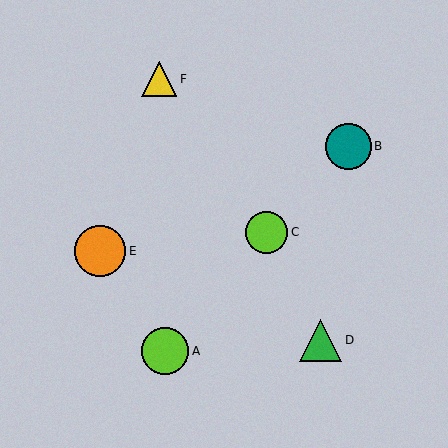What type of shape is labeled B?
Shape B is a teal circle.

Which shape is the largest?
The orange circle (labeled E) is the largest.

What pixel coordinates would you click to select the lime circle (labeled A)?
Click at (165, 351) to select the lime circle A.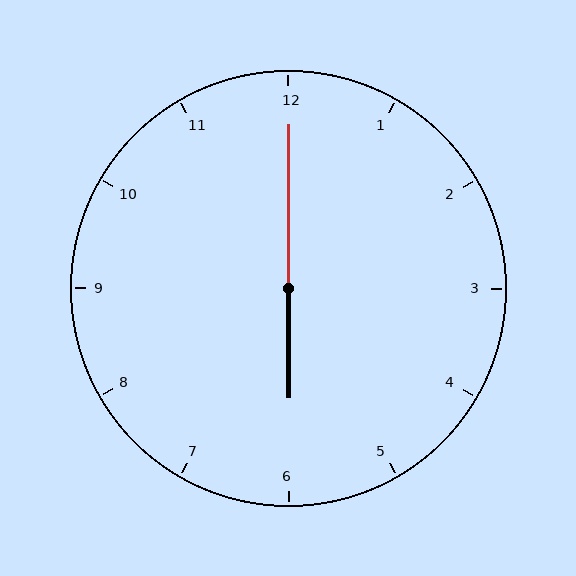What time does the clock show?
6:00.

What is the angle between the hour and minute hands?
Approximately 180 degrees.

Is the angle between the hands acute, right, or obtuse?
It is obtuse.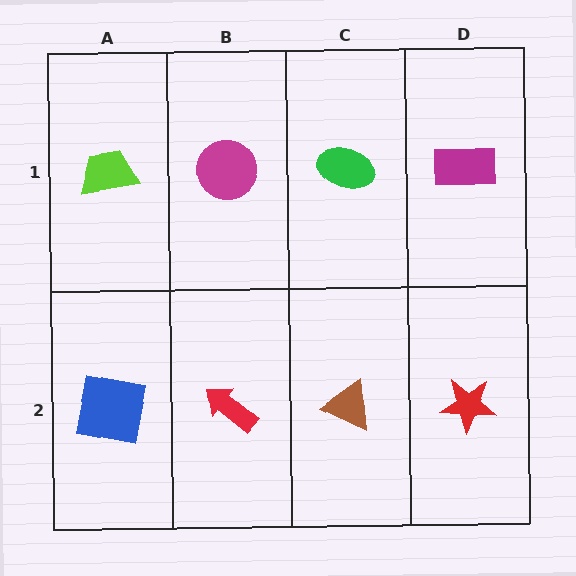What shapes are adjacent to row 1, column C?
A brown triangle (row 2, column C), a magenta circle (row 1, column B), a magenta rectangle (row 1, column D).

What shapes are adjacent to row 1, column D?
A red star (row 2, column D), a green ellipse (row 1, column C).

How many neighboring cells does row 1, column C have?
3.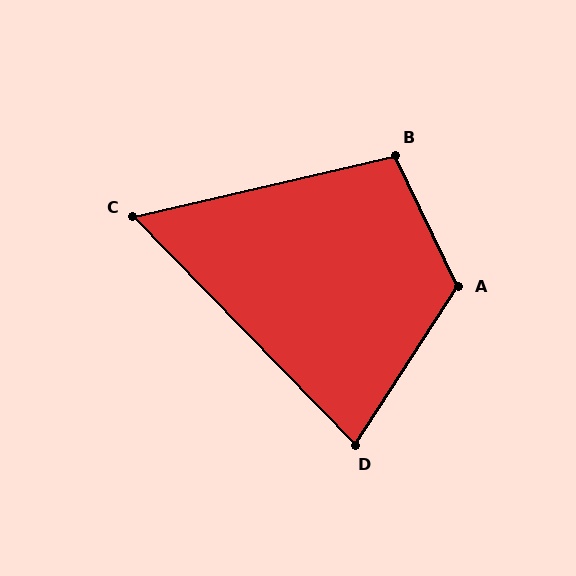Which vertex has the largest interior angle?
A, at approximately 121 degrees.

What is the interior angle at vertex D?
Approximately 78 degrees (acute).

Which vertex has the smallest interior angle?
C, at approximately 59 degrees.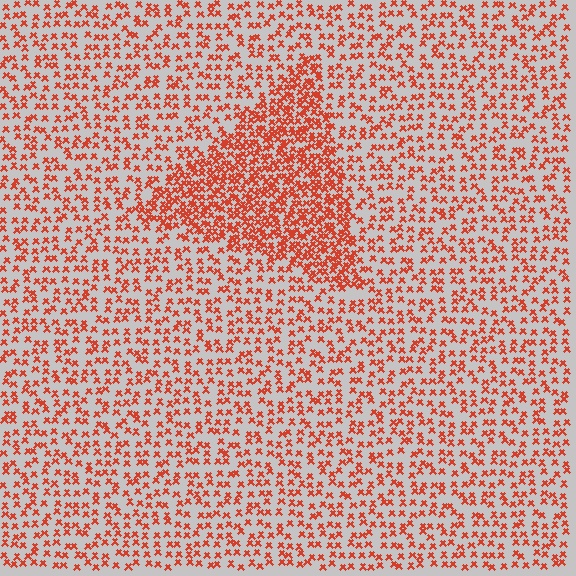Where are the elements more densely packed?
The elements are more densely packed inside the triangle boundary.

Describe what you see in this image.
The image contains small red elements arranged at two different densities. A triangle-shaped region is visible where the elements are more densely packed than the surrounding area.